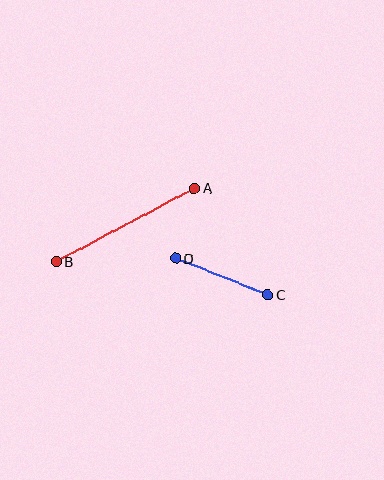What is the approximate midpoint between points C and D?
The midpoint is at approximately (222, 276) pixels.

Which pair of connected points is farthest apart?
Points A and B are farthest apart.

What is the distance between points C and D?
The distance is approximately 99 pixels.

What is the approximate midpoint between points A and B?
The midpoint is at approximately (125, 225) pixels.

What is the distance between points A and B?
The distance is approximately 156 pixels.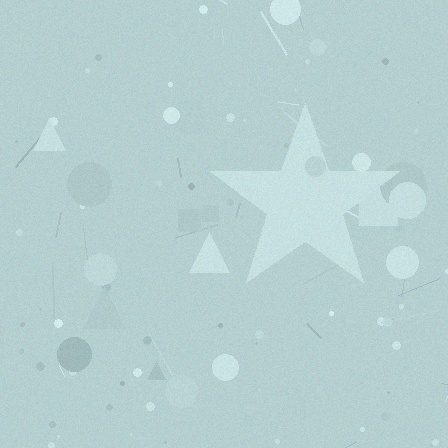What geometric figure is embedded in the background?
A star is embedded in the background.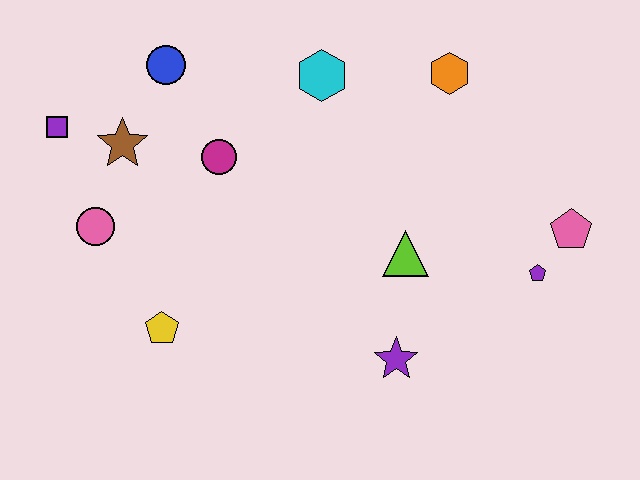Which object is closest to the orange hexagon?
The cyan hexagon is closest to the orange hexagon.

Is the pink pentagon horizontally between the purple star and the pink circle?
No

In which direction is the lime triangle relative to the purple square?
The lime triangle is to the right of the purple square.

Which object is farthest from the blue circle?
The pink pentagon is farthest from the blue circle.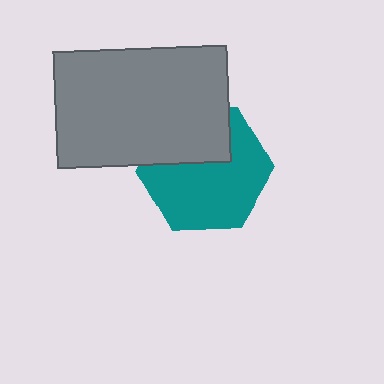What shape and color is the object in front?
The object in front is a gray rectangle.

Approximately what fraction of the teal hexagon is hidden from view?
Roughly 34% of the teal hexagon is hidden behind the gray rectangle.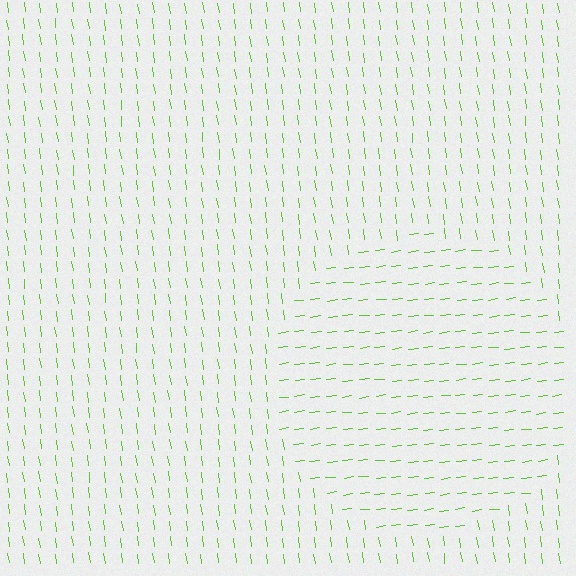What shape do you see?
I see a circle.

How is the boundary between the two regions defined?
The boundary is defined purely by a change in line orientation (approximately 88 degrees difference). All lines are the same color and thickness.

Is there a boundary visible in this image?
Yes, there is a texture boundary formed by a change in line orientation.